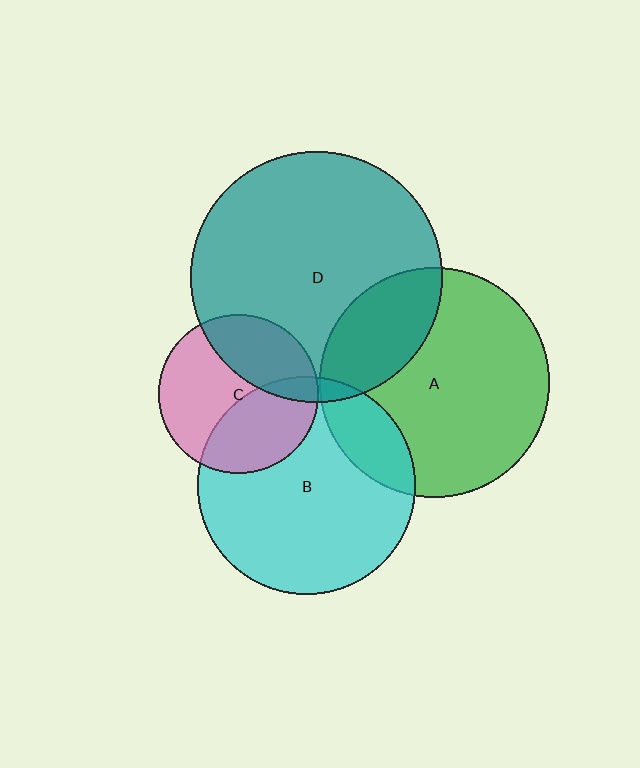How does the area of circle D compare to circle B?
Approximately 1.3 times.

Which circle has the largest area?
Circle D (teal).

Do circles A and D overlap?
Yes.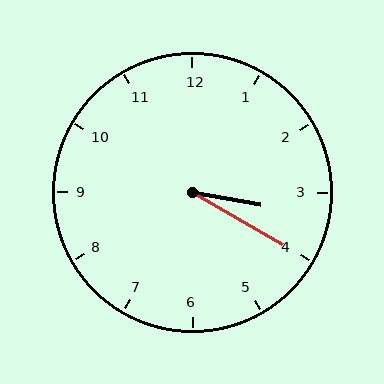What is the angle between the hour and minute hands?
Approximately 20 degrees.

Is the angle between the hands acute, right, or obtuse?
It is acute.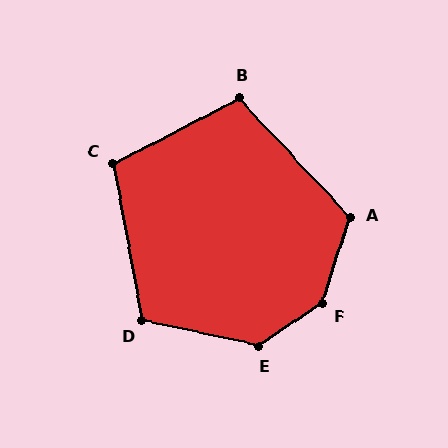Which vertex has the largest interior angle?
F, at approximately 141 degrees.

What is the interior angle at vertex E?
Approximately 134 degrees (obtuse).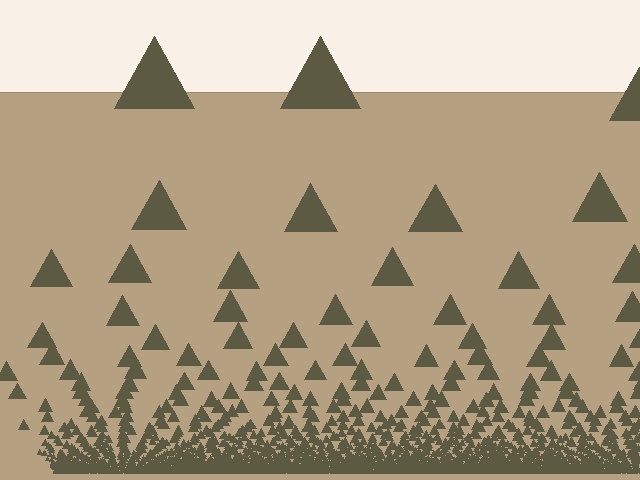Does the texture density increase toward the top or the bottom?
Density increases toward the bottom.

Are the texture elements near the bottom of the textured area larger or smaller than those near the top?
Smaller. The gradient is inverted — elements near the bottom are smaller and denser.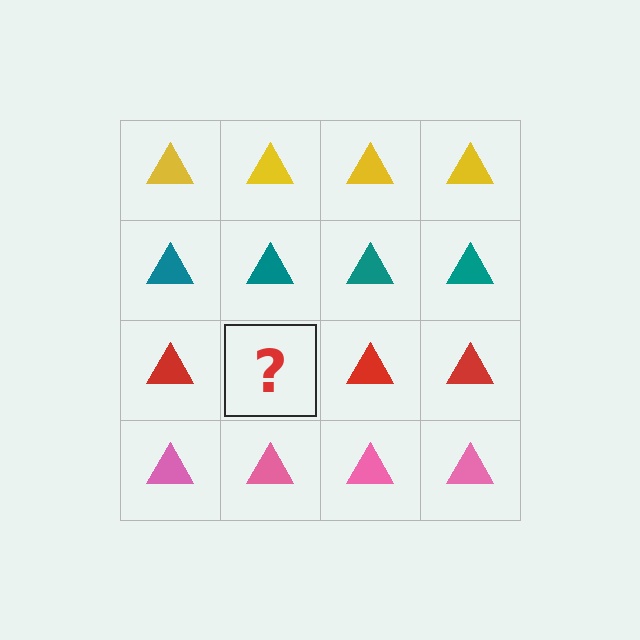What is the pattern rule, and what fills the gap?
The rule is that each row has a consistent color. The gap should be filled with a red triangle.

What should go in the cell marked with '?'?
The missing cell should contain a red triangle.